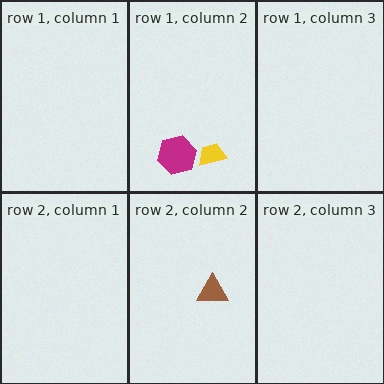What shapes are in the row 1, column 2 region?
The magenta hexagon, the yellow trapezoid.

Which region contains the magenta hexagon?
The row 1, column 2 region.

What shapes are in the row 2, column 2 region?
The brown triangle.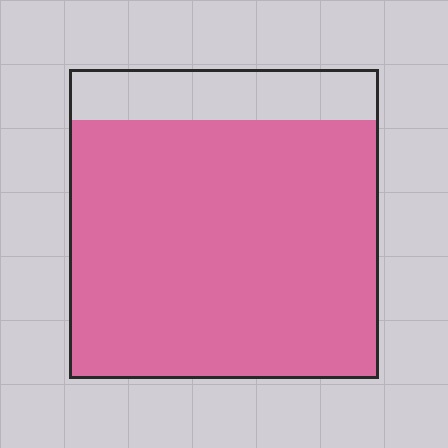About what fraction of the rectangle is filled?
About five sixths (5/6).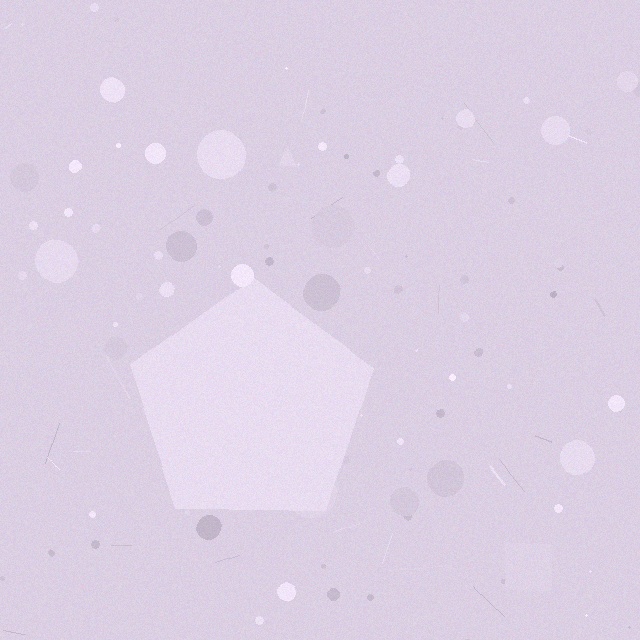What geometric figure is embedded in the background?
A pentagon is embedded in the background.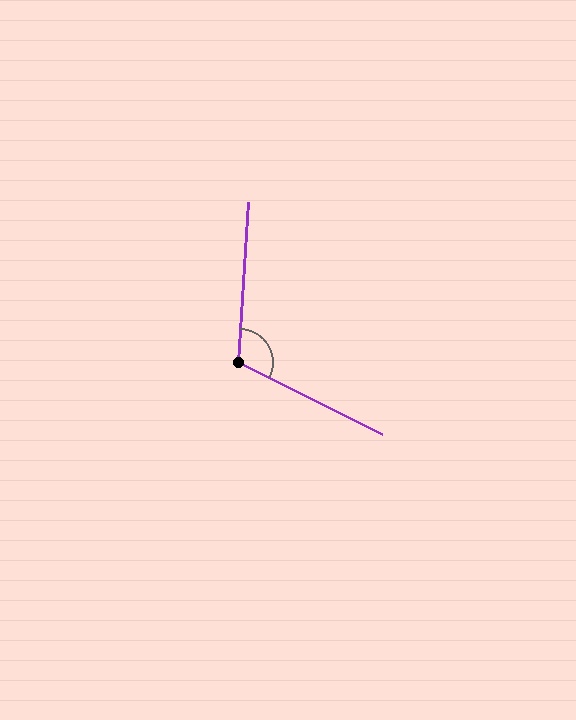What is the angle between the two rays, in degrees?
Approximately 113 degrees.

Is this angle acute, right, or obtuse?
It is obtuse.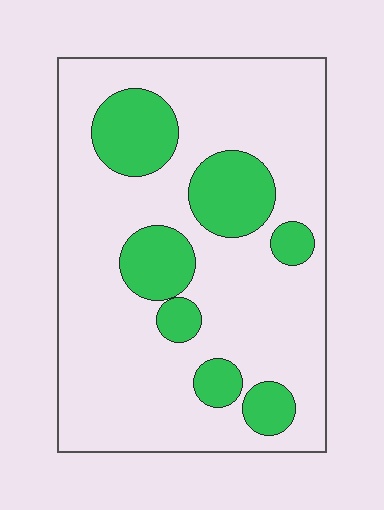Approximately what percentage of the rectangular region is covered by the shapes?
Approximately 25%.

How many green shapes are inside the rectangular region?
7.